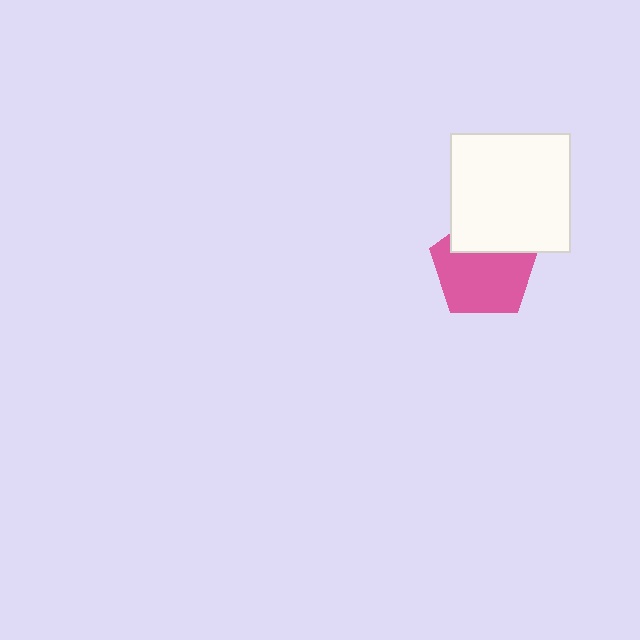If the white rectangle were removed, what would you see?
You would see the complete pink pentagon.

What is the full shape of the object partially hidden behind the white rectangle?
The partially hidden object is a pink pentagon.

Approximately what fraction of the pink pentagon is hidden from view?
Roughly 31% of the pink pentagon is hidden behind the white rectangle.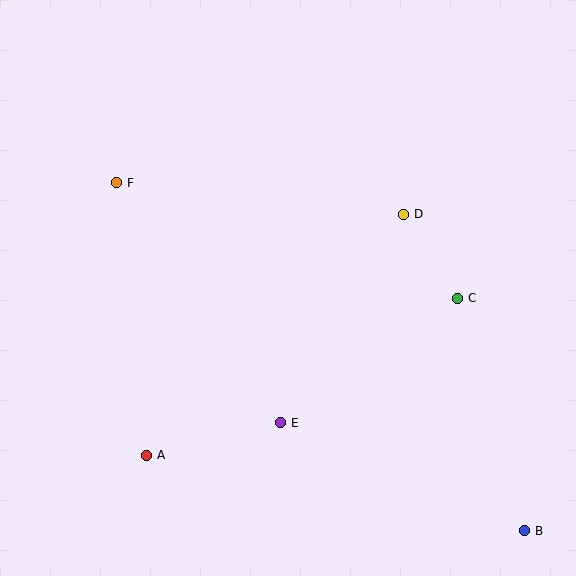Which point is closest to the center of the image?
Point E at (281, 423) is closest to the center.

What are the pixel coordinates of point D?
Point D is at (404, 214).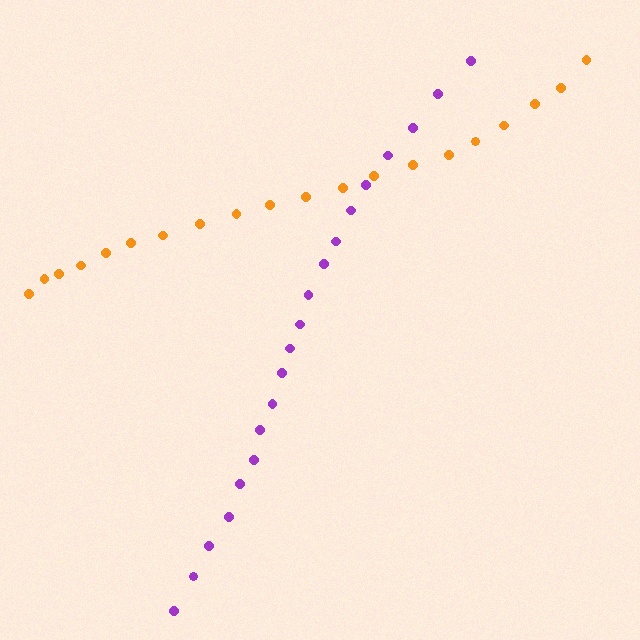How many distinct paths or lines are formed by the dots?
There are 2 distinct paths.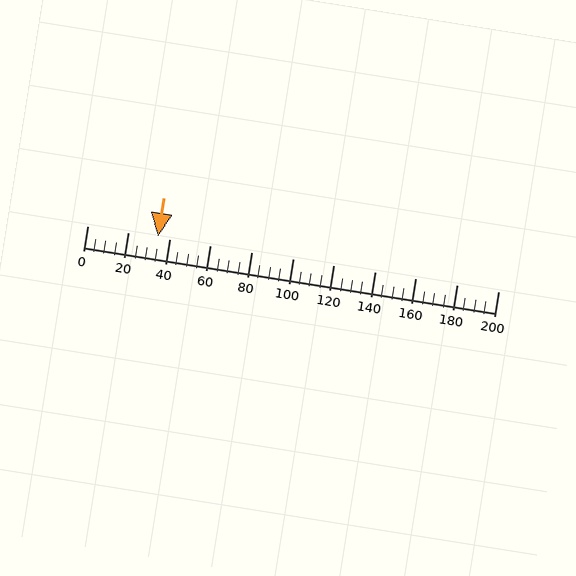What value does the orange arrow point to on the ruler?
The orange arrow points to approximately 34.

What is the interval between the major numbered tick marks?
The major tick marks are spaced 20 units apart.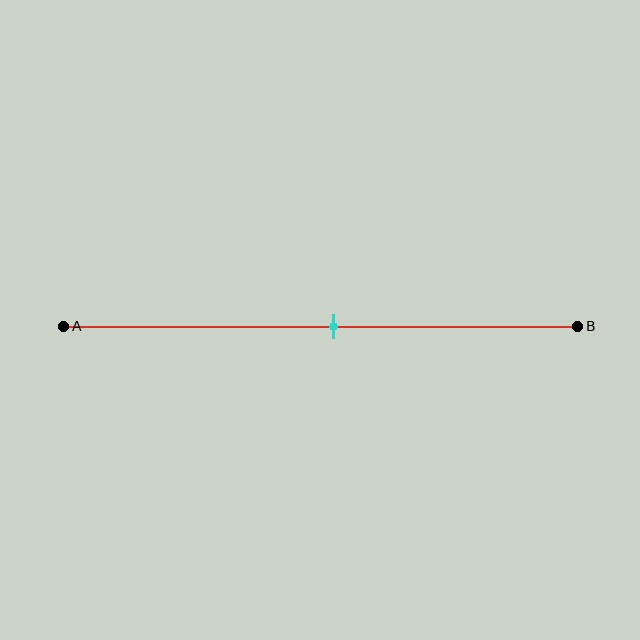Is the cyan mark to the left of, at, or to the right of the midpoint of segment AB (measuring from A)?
The cyan mark is approximately at the midpoint of segment AB.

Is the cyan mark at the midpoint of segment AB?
Yes, the mark is approximately at the midpoint.